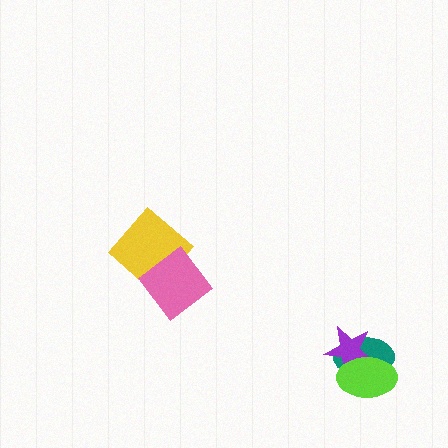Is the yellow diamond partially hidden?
Yes, it is partially covered by another shape.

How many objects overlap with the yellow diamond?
1 object overlaps with the yellow diamond.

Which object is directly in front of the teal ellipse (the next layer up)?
The purple star is directly in front of the teal ellipse.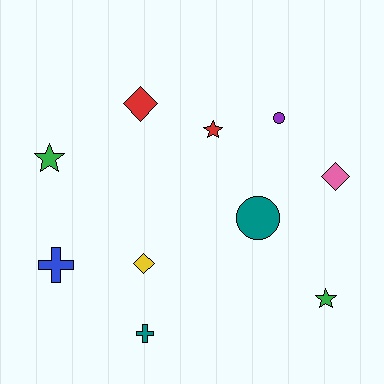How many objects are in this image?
There are 10 objects.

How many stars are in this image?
There are 3 stars.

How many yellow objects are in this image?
There is 1 yellow object.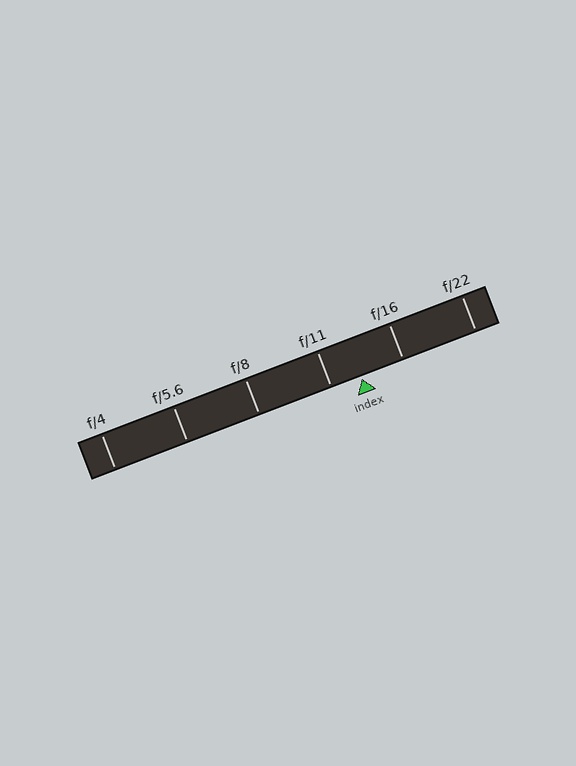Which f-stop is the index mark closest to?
The index mark is closest to f/11.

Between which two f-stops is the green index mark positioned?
The index mark is between f/11 and f/16.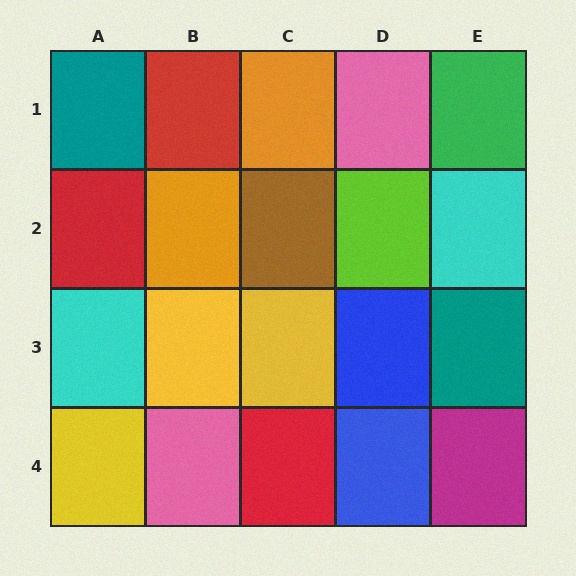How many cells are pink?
2 cells are pink.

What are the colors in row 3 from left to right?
Cyan, yellow, yellow, blue, teal.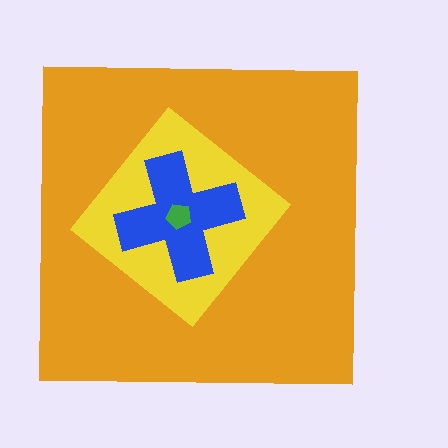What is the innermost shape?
The green pentagon.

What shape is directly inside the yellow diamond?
The blue cross.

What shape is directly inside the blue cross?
The green pentagon.